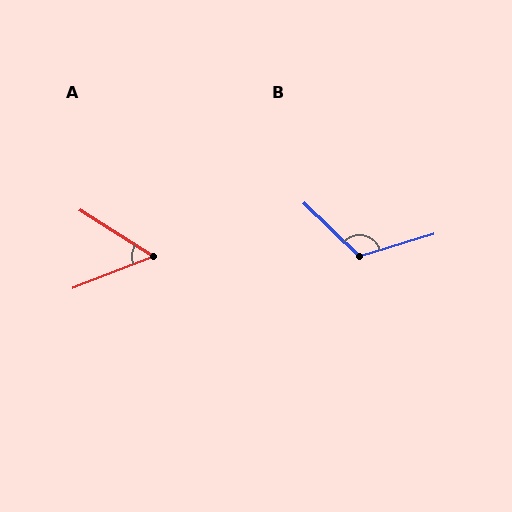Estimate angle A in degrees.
Approximately 53 degrees.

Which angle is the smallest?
A, at approximately 53 degrees.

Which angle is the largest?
B, at approximately 119 degrees.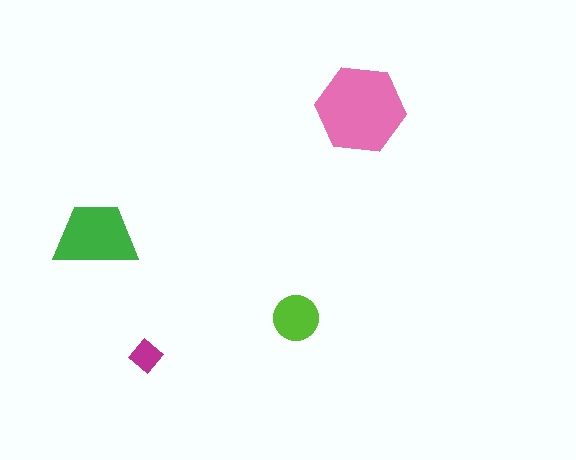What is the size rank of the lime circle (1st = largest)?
3rd.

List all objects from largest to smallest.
The pink hexagon, the green trapezoid, the lime circle, the magenta diamond.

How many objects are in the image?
There are 4 objects in the image.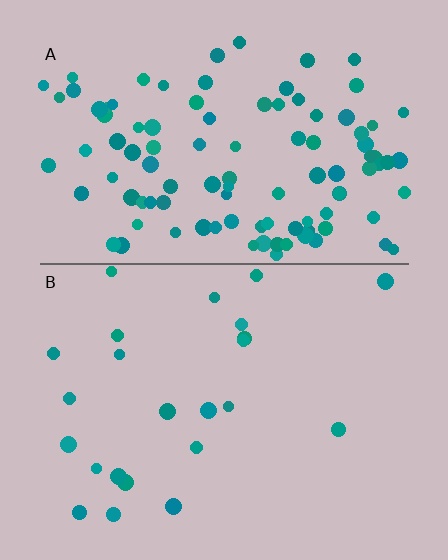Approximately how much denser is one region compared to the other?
Approximately 4.5× — region A over region B.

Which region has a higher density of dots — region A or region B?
A (the top).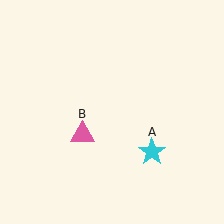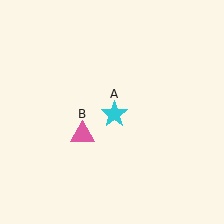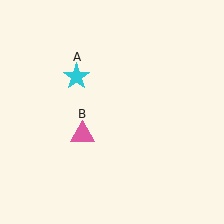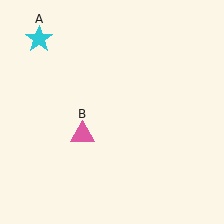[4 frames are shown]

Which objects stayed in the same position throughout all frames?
Pink triangle (object B) remained stationary.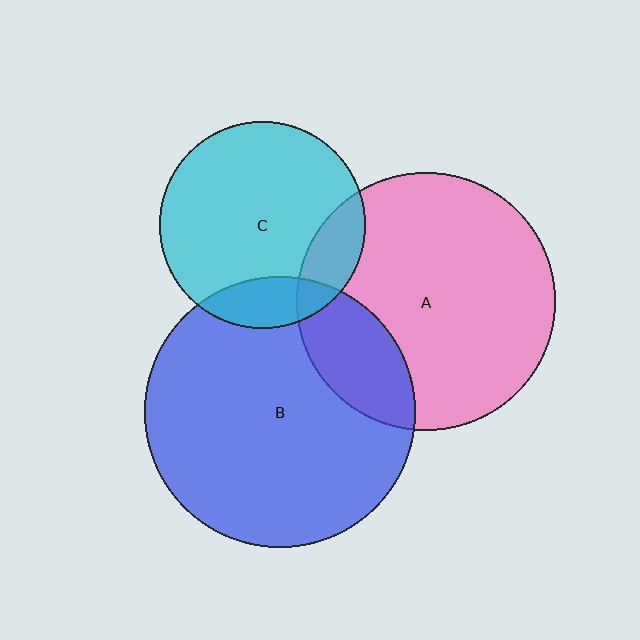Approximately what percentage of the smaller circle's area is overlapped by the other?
Approximately 15%.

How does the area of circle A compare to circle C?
Approximately 1.6 times.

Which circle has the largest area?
Circle B (blue).